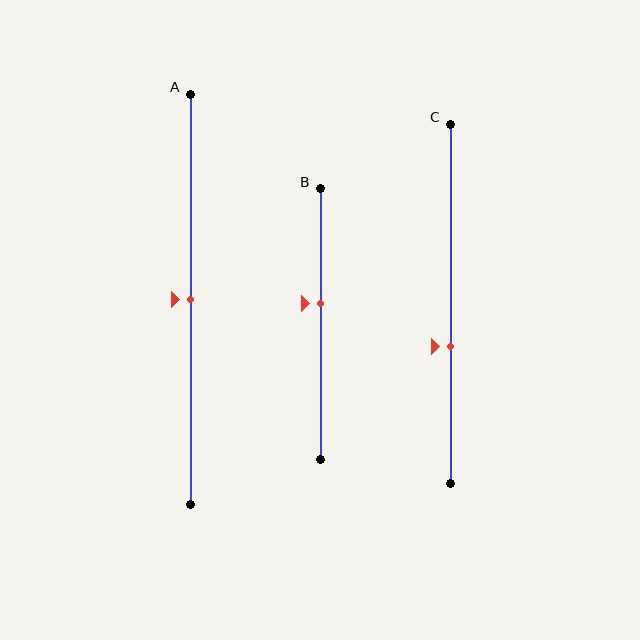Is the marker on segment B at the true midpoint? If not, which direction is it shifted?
No, the marker on segment B is shifted upward by about 8% of the segment length.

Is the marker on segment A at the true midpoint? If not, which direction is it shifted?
Yes, the marker on segment A is at the true midpoint.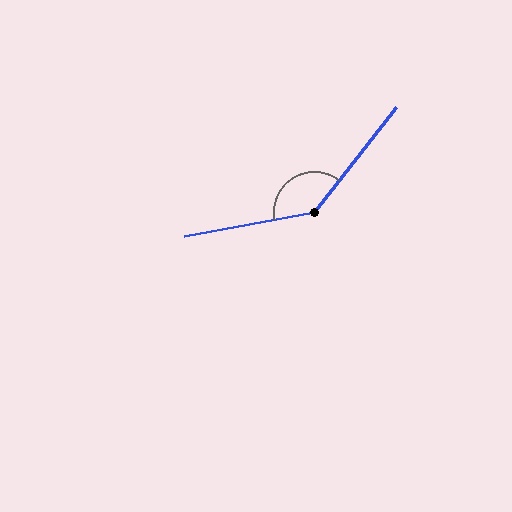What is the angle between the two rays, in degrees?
Approximately 138 degrees.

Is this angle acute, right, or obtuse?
It is obtuse.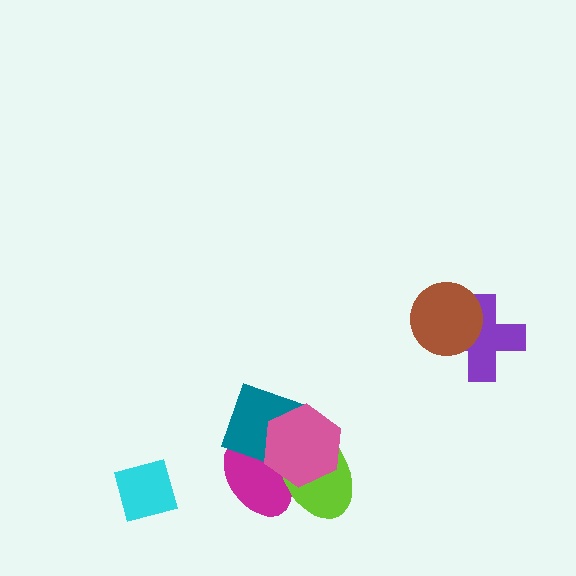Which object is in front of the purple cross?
The brown circle is in front of the purple cross.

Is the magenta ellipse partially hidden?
Yes, it is partially covered by another shape.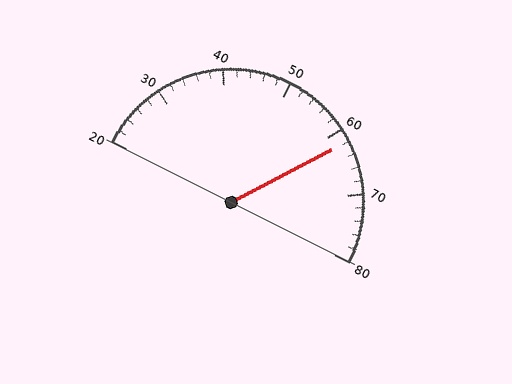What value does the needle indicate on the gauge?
The needle indicates approximately 62.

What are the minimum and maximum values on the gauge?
The gauge ranges from 20 to 80.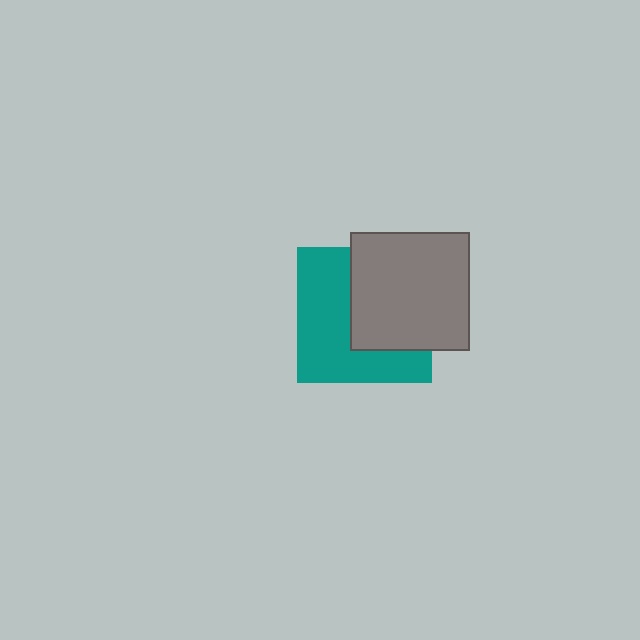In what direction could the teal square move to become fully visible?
The teal square could move left. That would shift it out from behind the gray square entirely.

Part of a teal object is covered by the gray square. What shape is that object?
It is a square.